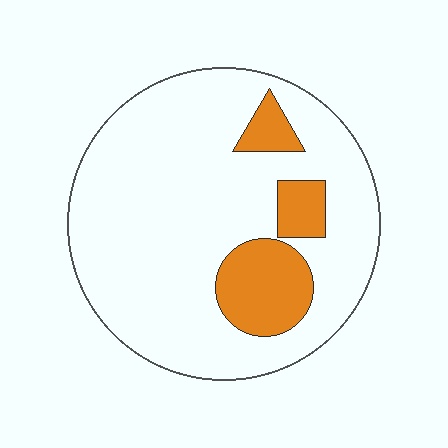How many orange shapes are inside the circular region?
3.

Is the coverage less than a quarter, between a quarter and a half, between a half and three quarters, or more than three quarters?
Less than a quarter.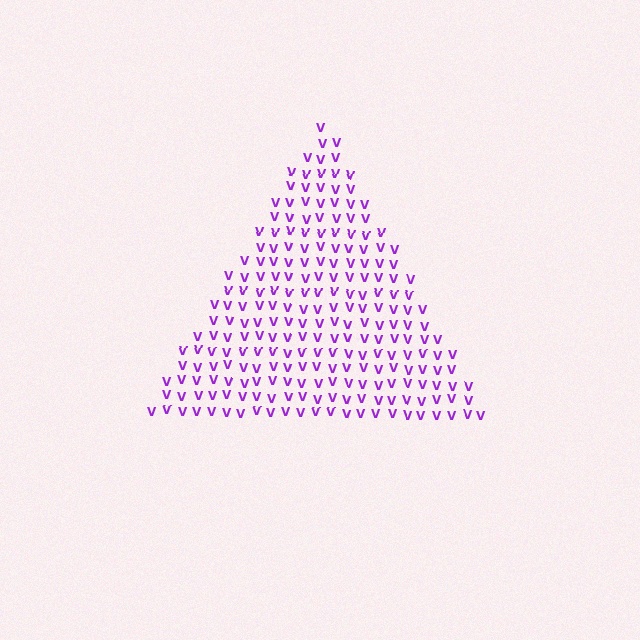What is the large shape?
The large shape is a triangle.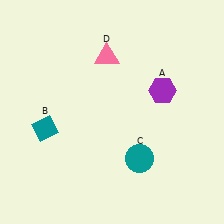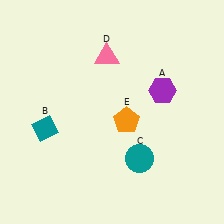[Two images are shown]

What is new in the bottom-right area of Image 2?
An orange pentagon (E) was added in the bottom-right area of Image 2.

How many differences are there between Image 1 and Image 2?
There is 1 difference between the two images.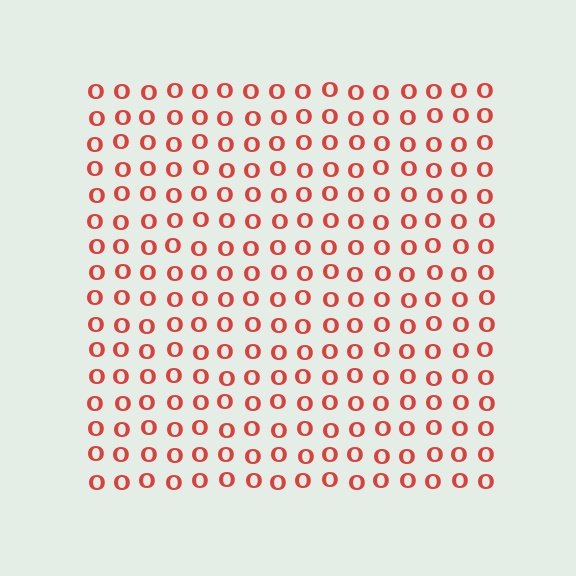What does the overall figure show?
The overall figure shows a square.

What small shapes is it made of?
It is made of small letter O's.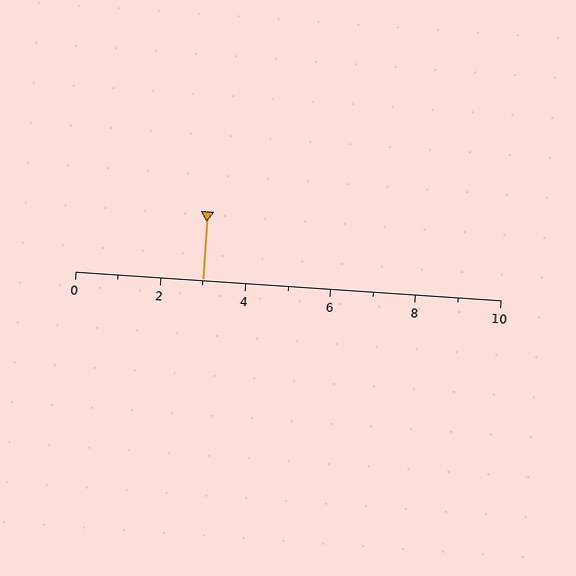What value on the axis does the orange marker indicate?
The marker indicates approximately 3.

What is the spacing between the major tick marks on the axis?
The major ticks are spaced 2 apart.